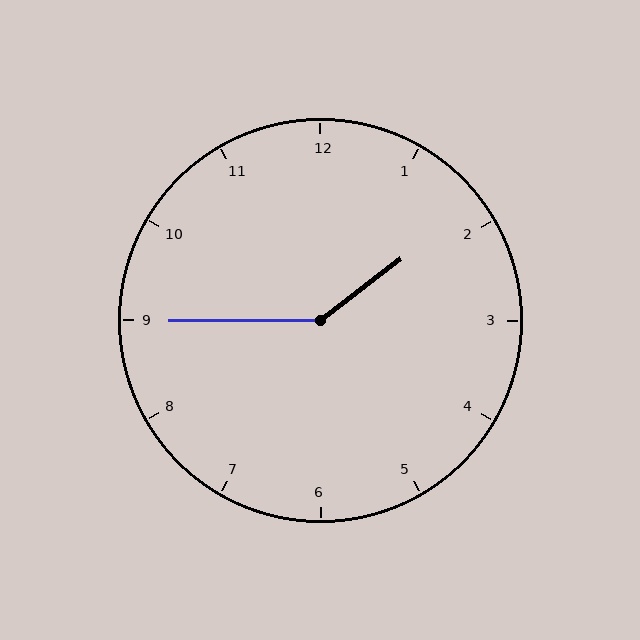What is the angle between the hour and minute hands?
Approximately 142 degrees.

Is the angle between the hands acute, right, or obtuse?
It is obtuse.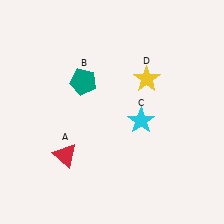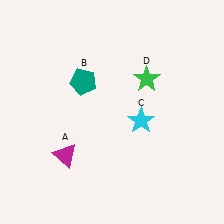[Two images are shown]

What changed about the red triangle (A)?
In Image 1, A is red. In Image 2, it changed to magenta.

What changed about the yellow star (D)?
In Image 1, D is yellow. In Image 2, it changed to green.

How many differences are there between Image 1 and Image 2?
There are 2 differences between the two images.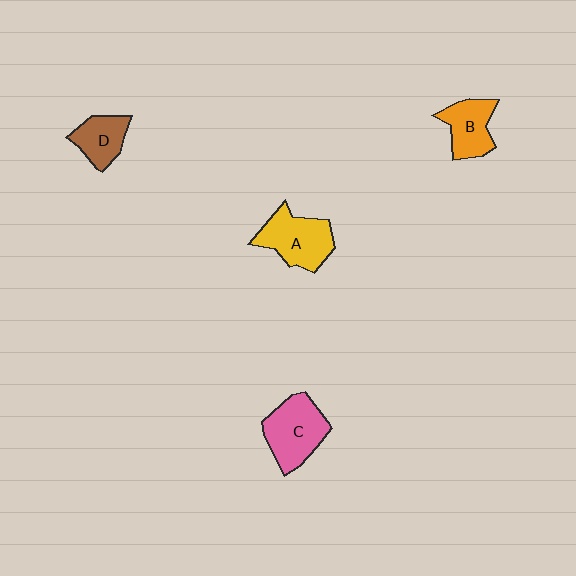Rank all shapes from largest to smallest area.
From largest to smallest: C (pink), A (yellow), B (orange), D (brown).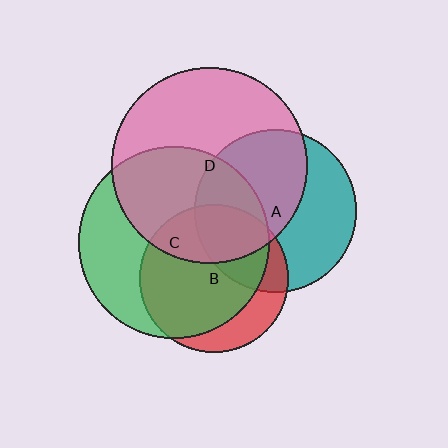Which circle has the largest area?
Circle D (pink).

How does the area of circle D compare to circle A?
Approximately 1.5 times.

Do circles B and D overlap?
Yes.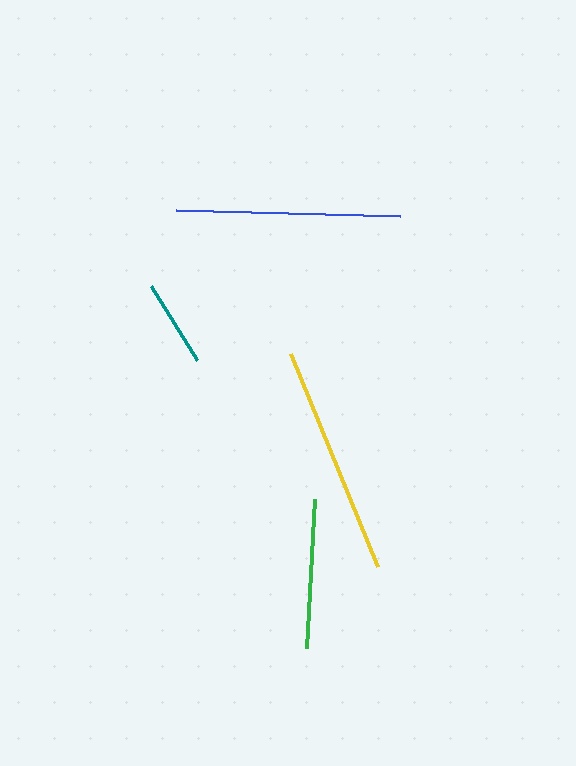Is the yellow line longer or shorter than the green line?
The yellow line is longer than the green line.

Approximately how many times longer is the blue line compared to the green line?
The blue line is approximately 1.5 times the length of the green line.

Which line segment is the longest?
The yellow line is the longest at approximately 230 pixels.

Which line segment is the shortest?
The teal line is the shortest at approximately 87 pixels.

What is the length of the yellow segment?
The yellow segment is approximately 230 pixels long.